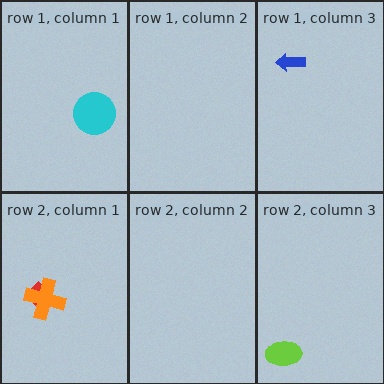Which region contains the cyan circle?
The row 1, column 1 region.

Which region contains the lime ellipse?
The row 2, column 3 region.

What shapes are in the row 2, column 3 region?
The lime ellipse.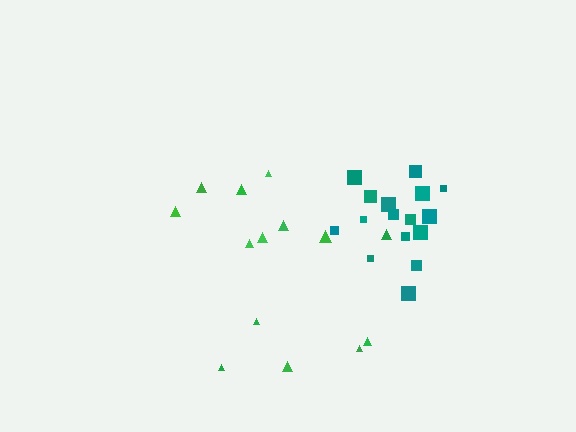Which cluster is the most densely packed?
Teal.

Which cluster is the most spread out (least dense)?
Green.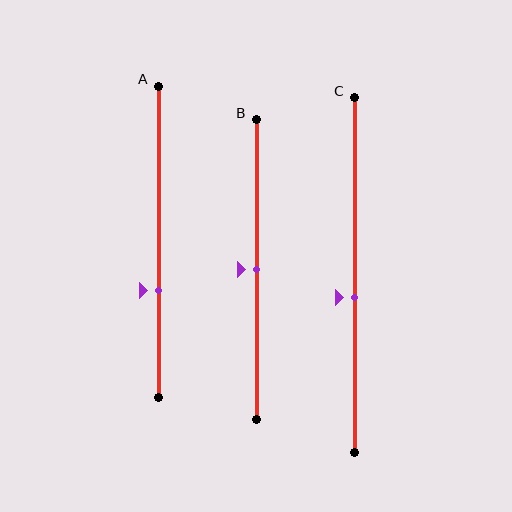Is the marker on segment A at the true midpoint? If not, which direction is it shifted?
No, the marker on segment A is shifted downward by about 16% of the segment length.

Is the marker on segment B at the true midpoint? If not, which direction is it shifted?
Yes, the marker on segment B is at the true midpoint.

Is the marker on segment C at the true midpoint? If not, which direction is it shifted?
No, the marker on segment C is shifted downward by about 6% of the segment length.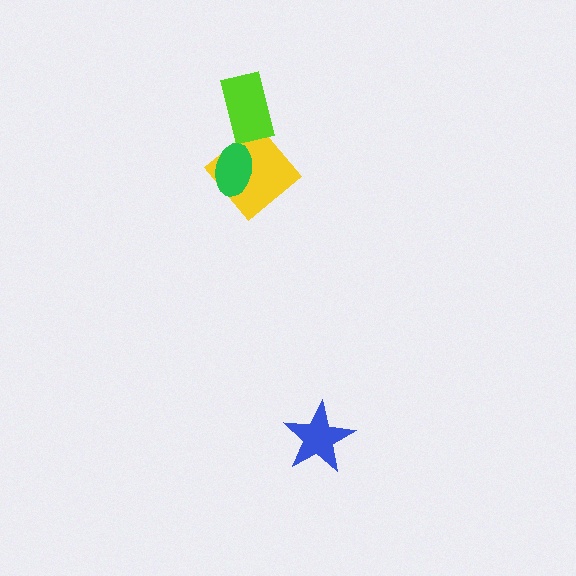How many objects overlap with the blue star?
0 objects overlap with the blue star.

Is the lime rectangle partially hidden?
No, no other shape covers it.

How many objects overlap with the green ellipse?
1 object overlaps with the green ellipse.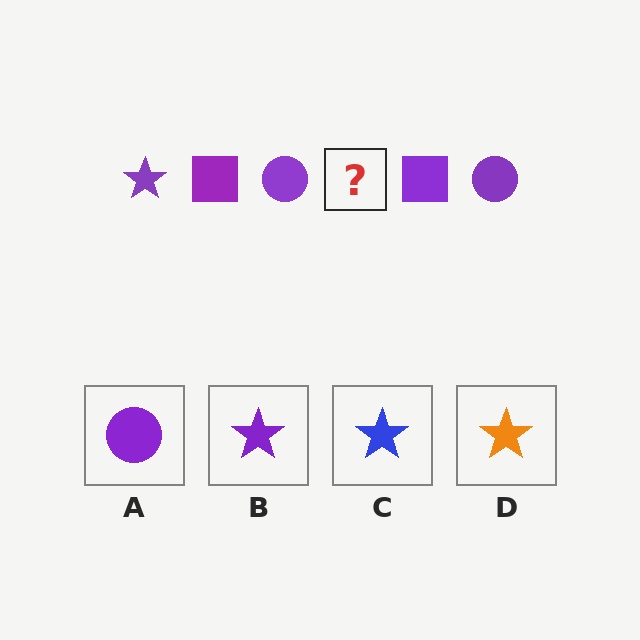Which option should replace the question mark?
Option B.